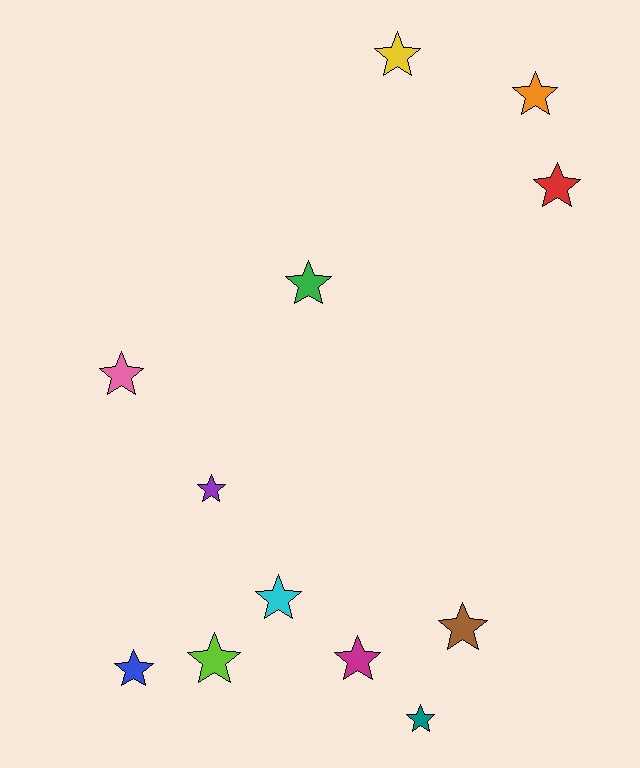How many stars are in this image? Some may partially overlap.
There are 12 stars.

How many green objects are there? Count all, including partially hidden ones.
There is 1 green object.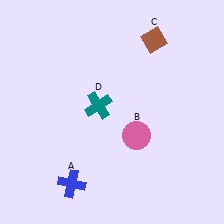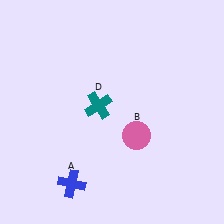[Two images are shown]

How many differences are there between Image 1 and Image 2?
There is 1 difference between the two images.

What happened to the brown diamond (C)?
The brown diamond (C) was removed in Image 2. It was in the top-right area of Image 1.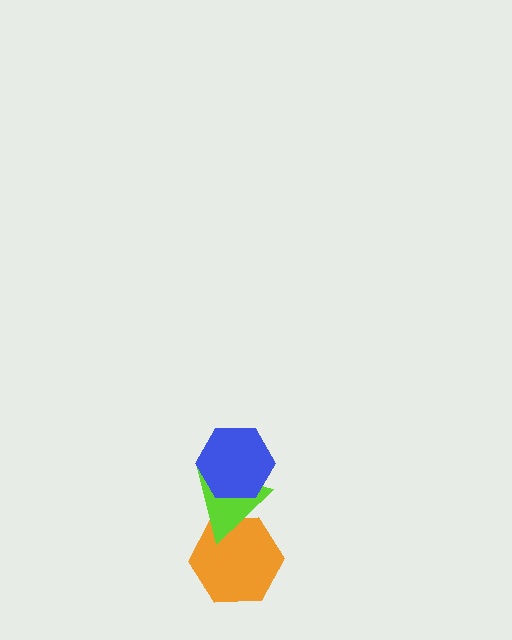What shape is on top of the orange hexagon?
The lime triangle is on top of the orange hexagon.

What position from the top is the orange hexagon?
The orange hexagon is 3rd from the top.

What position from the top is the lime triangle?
The lime triangle is 2nd from the top.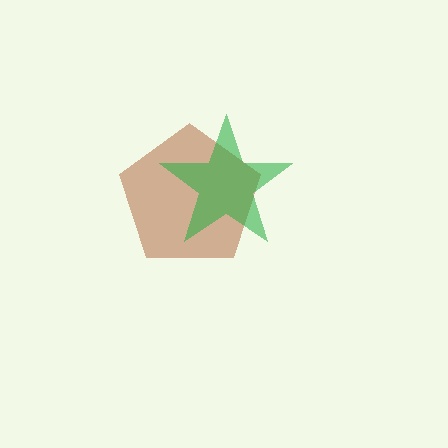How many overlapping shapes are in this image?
There are 2 overlapping shapes in the image.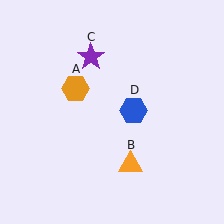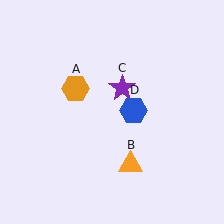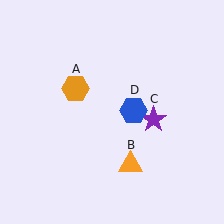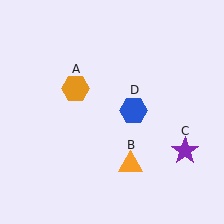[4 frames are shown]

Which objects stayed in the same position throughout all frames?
Orange hexagon (object A) and orange triangle (object B) and blue hexagon (object D) remained stationary.